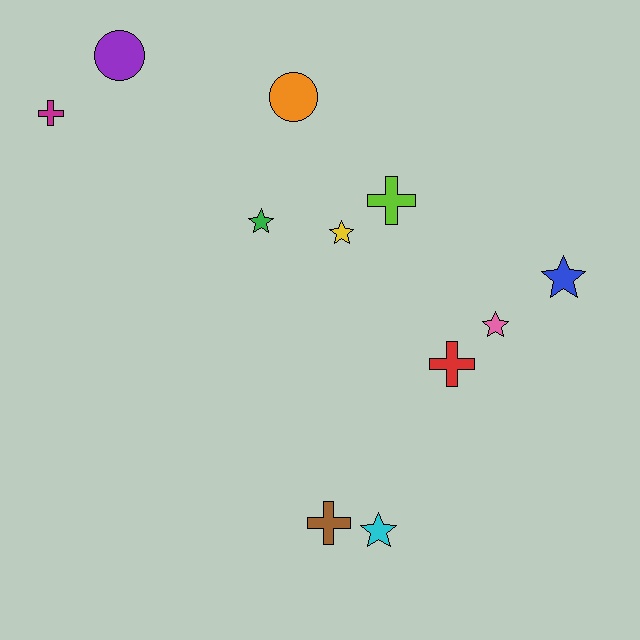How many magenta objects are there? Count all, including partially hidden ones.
There is 1 magenta object.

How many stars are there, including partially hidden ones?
There are 5 stars.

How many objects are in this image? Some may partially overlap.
There are 11 objects.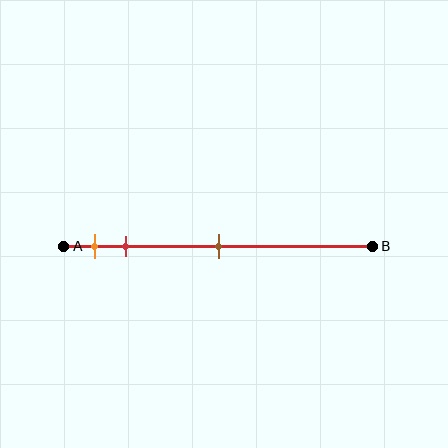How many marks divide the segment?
There are 3 marks dividing the segment.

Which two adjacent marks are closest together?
The orange and red marks are the closest adjacent pair.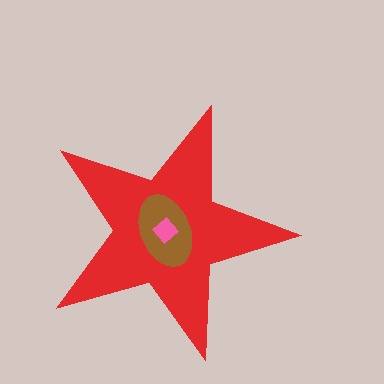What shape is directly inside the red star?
The brown ellipse.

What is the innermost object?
The pink diamond.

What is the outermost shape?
The red star.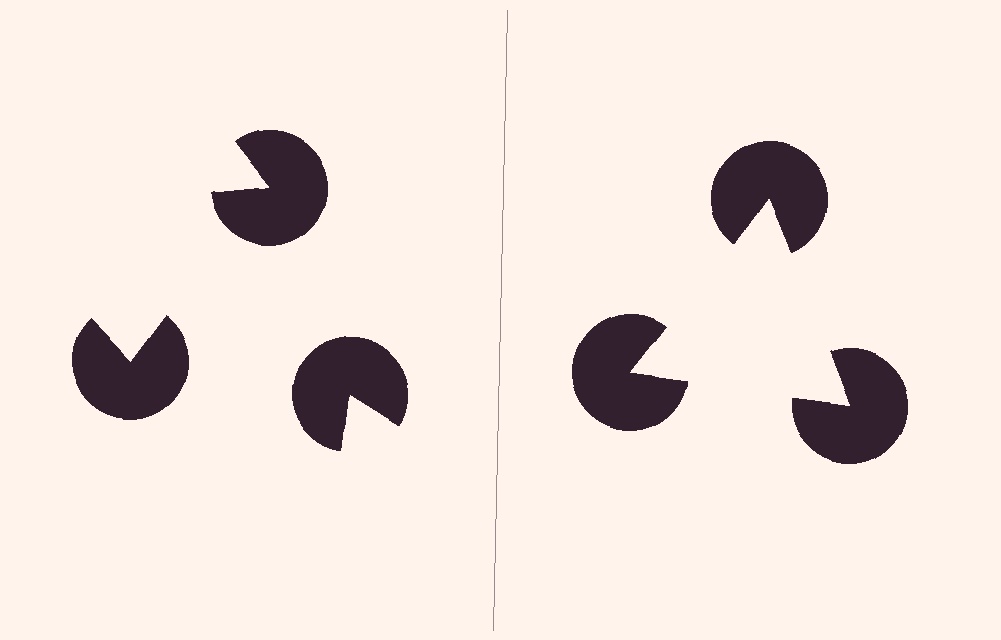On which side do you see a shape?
An illusory triangle appears on the right side. On the left side the wedge cuts are rotated, so no coherent shape forms.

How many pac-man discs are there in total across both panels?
6 — 3 on each side.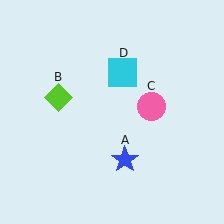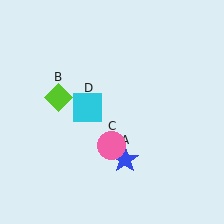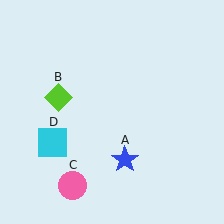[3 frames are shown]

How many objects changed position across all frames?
2 objects changed position: pink circle (object C), cyan square (object D).